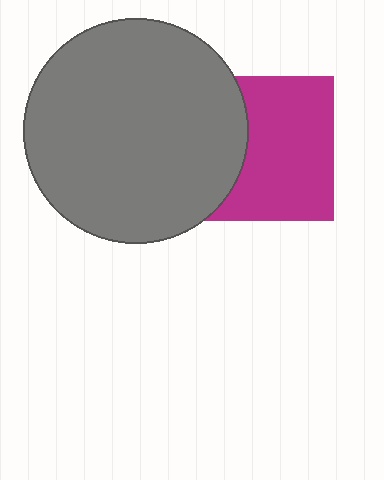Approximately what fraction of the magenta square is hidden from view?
Roughly 34% of the magenta square is hidden behind the gray circle.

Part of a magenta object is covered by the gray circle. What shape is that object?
It is a square.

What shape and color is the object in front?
The object in front is a gray circle.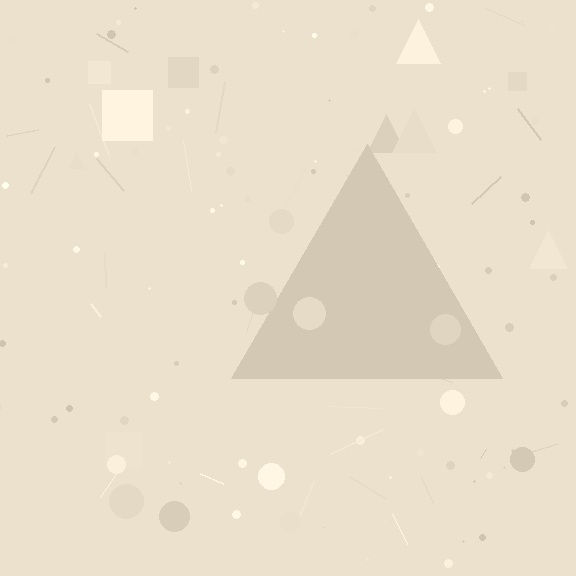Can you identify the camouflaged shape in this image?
The camouflaged shape is a triangle.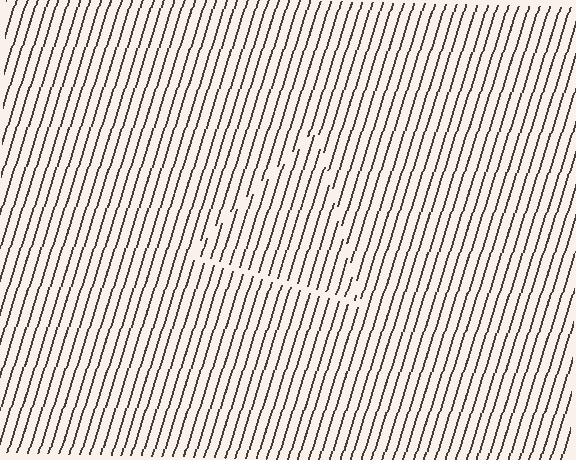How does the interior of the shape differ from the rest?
The interior of the shape contains the same grating, shifted by half a period — the contour is defined by the phase discontinuity where line-ends from the inner and outer gratings abut.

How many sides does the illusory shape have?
3 sides — the line-ends trace a triangle.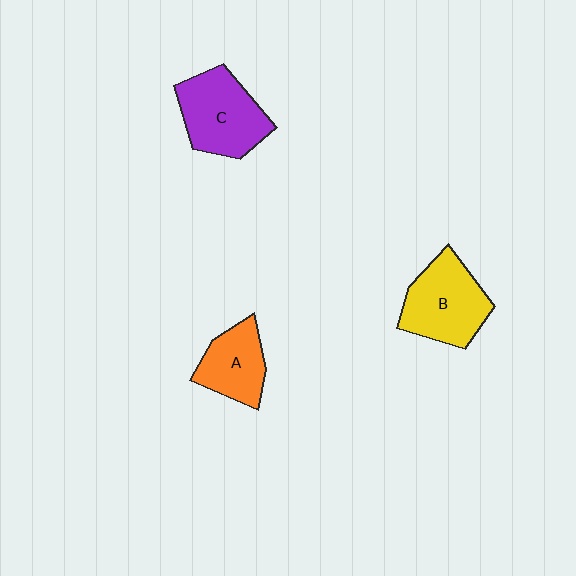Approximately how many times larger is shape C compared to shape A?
Approximately 1.4 times.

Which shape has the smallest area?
Shape A (orange).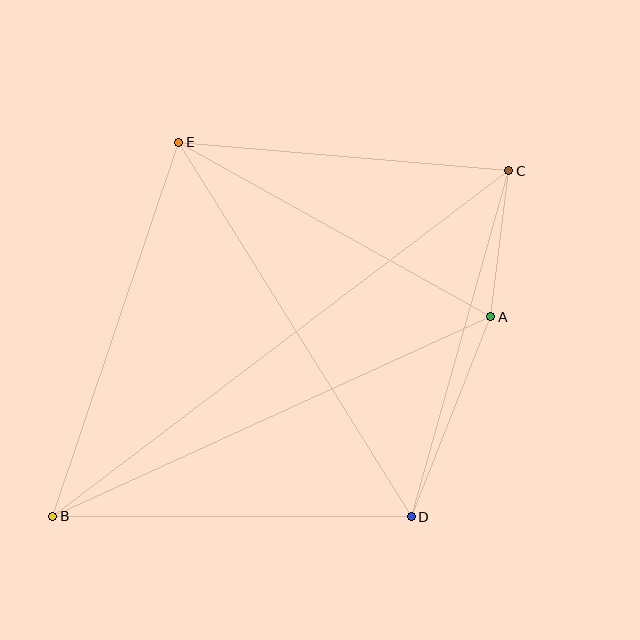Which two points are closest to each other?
Points A and C are closest to each other.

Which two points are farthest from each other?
Points B and C are farthest from each other.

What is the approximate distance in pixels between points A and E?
The distance between A and E is approximately 358 pixels.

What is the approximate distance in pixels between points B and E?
The distance between B and E is approximately 395 pixels.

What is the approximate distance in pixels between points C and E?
The distance between C and E is approximately 331 pixels.